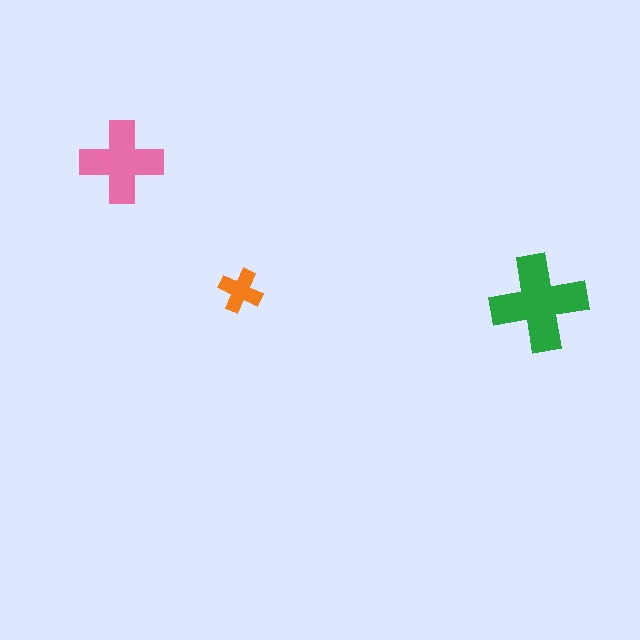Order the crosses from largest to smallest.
the green one, the pink one, the orange one.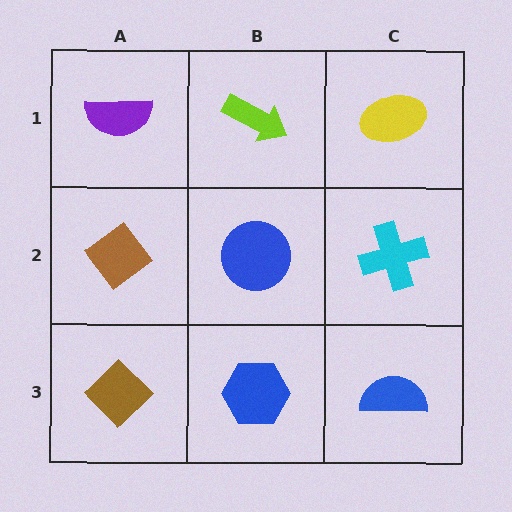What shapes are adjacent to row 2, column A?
A purple semicircle (row 1, column A), a brown diamond (row 3, column A), a blue circle (row 2, column B).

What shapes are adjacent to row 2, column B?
A lime arrow (row 1, column B), a blue hexagon (row 3, column B), a brown diamond (row 2, column A), a cyan cross (row 2, column C).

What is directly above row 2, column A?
A purple semicircle.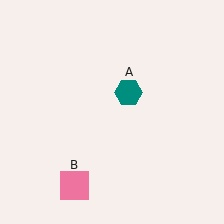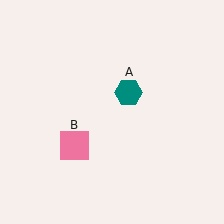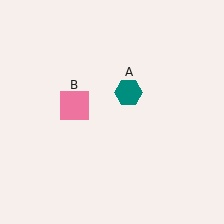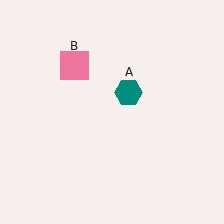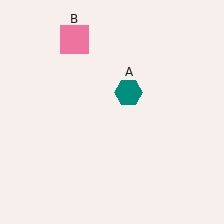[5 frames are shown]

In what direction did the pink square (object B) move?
The pink square (object B) moved up.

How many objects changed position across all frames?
1 object changed position: pink square (object B).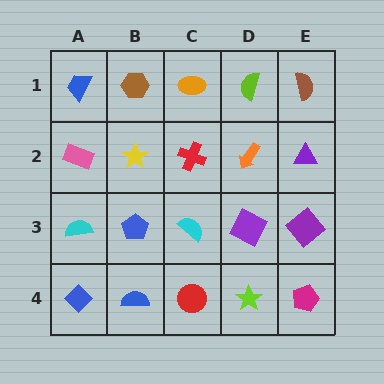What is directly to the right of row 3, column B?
A cyan semicircle.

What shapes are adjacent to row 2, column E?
A brown semicircle (row 1, column E), a purple diamond (row 3, column E), an orange arrow (row 2, column D).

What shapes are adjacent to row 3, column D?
An orange arrow (row 2, column D), a lime star (row 4, column D), a cyan semicircle (row 3, column C), a purple diamond (row 3, column E).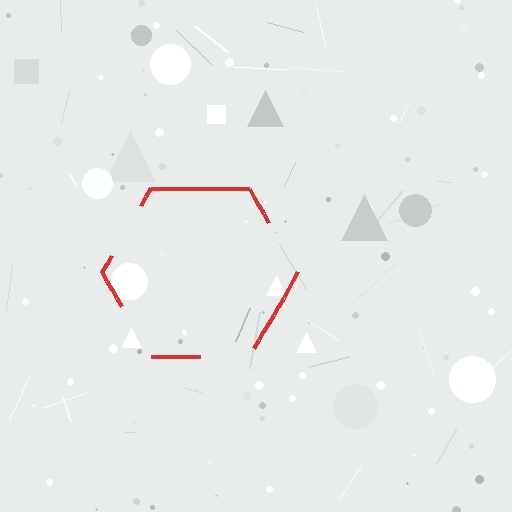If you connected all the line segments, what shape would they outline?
They would outline a hexagon.